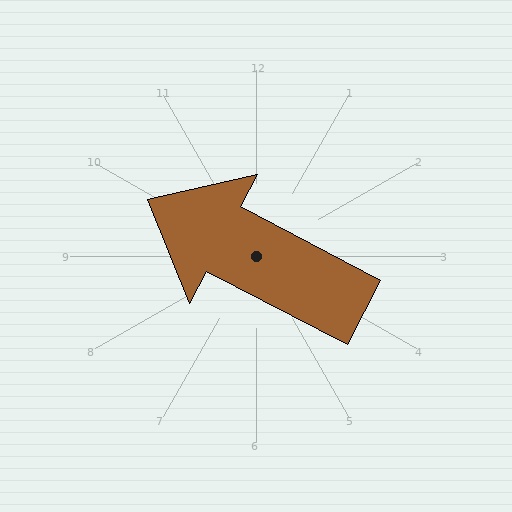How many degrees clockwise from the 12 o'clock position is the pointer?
Approximately 298 degrees.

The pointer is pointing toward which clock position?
Roughly 10 o'clock.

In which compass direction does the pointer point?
Northwest.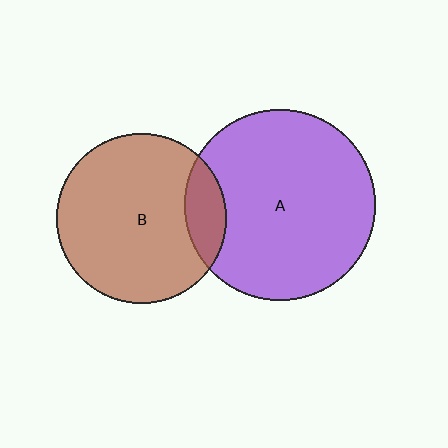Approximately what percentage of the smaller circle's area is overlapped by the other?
Approximately 15%.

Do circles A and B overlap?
Yes.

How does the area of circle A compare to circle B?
Approximately 1.3 times.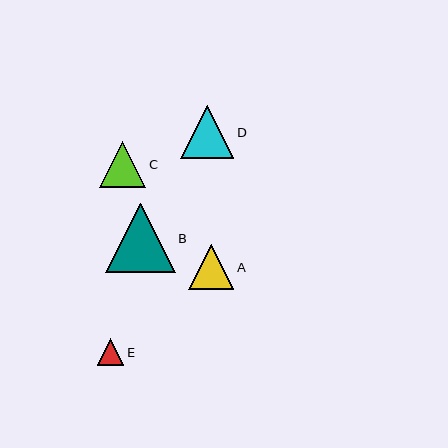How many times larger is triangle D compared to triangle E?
Triangle D is approximately 2.0 times the size of triangle E.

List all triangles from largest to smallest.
From largest to smallest: B, D, C, A, E.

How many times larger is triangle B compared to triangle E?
Triangle B is approximately 2.6 times the size of triangle E.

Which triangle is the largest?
Triangle B is the largest with a size of approximately 69 pixels.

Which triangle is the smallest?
Triangle E is the smallest with a size of approximately 26 pixels.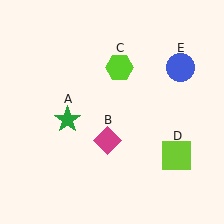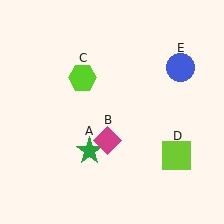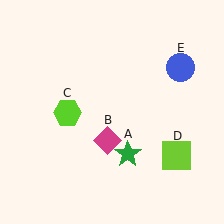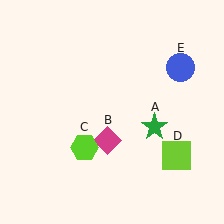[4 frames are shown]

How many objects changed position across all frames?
2 objects changed position: green star (object A), lime hexagon (object C).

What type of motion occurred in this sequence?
The green star (object A), lime hexagon (object C) rotated counterclockwise around the center of the scene.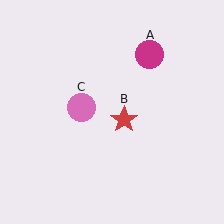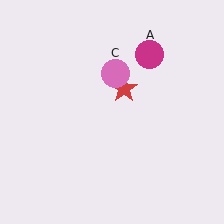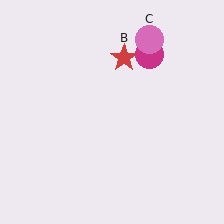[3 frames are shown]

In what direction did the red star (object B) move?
The red star (object B) moved up.